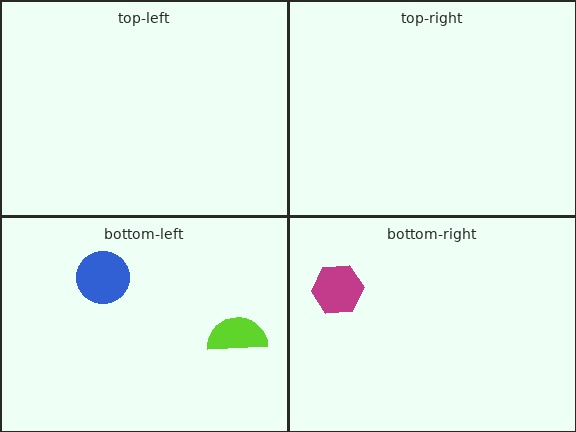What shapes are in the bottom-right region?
The magenta hexagon.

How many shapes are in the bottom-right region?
1.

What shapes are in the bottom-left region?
The lime semicircle, the blue circle.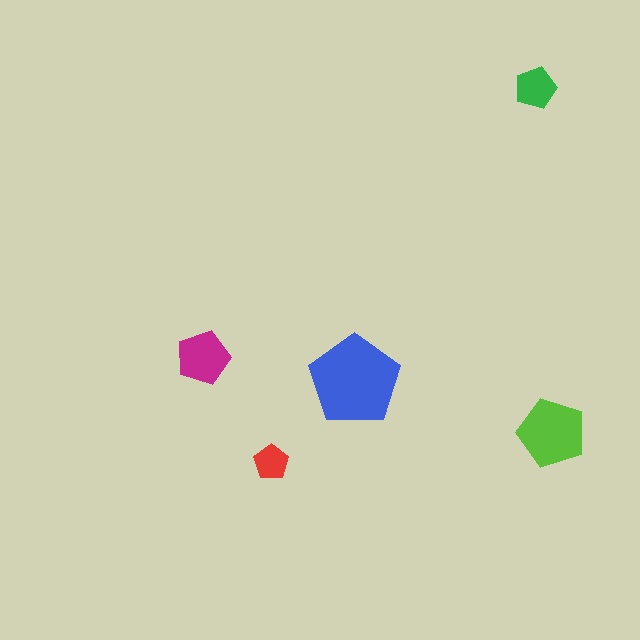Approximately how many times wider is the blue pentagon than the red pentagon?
About 2.5 times wider.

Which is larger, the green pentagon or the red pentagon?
The green one.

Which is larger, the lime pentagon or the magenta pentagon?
The lime one.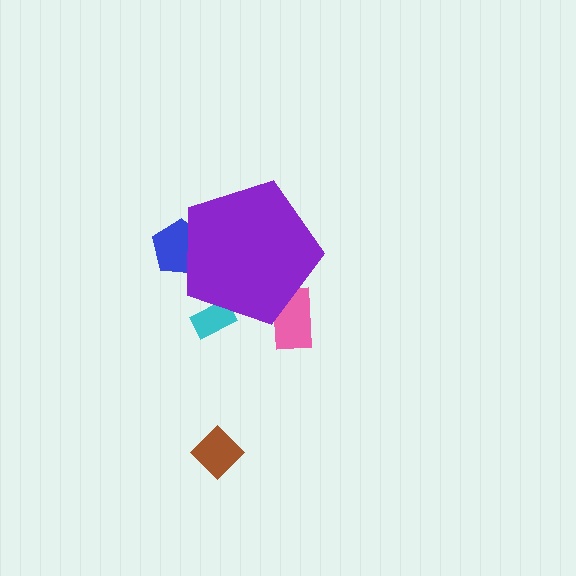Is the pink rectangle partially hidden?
Yes, the pink rectangle is partially hidden behind the purple pentagon.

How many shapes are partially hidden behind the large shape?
3 shapes are partially hidden.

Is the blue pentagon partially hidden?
Yes, the blue pentagon is partially hidden behind the purple pentagon.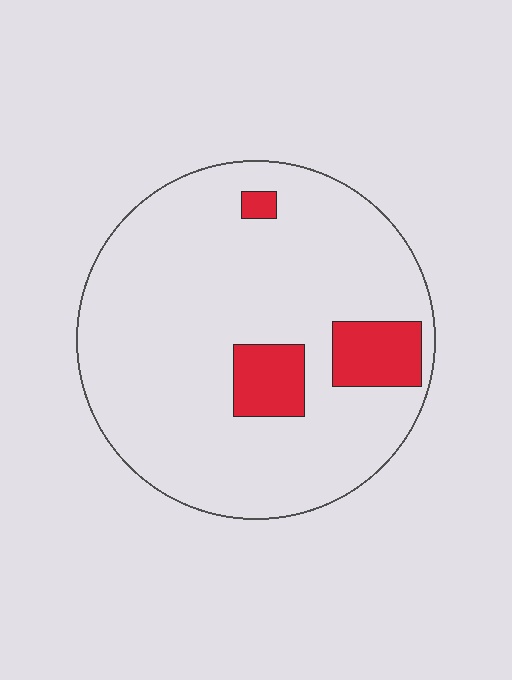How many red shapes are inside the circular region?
3.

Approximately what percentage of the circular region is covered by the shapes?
Approximately 10%.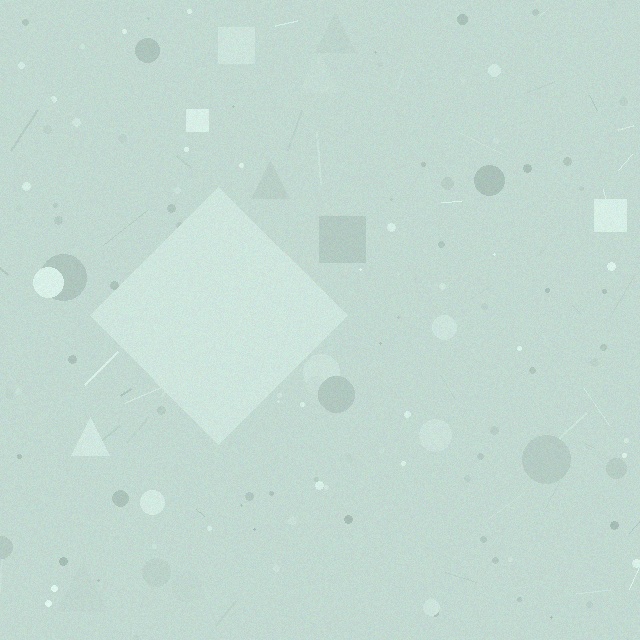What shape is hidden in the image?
A diamond is hidden in the image.